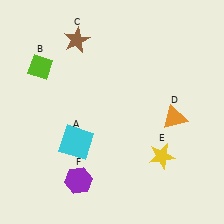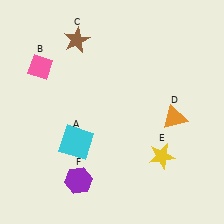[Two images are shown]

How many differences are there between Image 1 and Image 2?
There is 1 difference between the two images.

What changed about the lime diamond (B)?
In Image 1, B is lime. In Image 2, it changed to pink.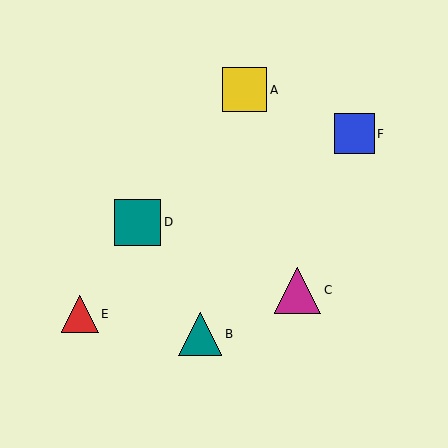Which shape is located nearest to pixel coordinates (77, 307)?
The red triangle (labeled E) at (80, 314) is nearest to that location.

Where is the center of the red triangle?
The center of the red triangle is at (80, 314).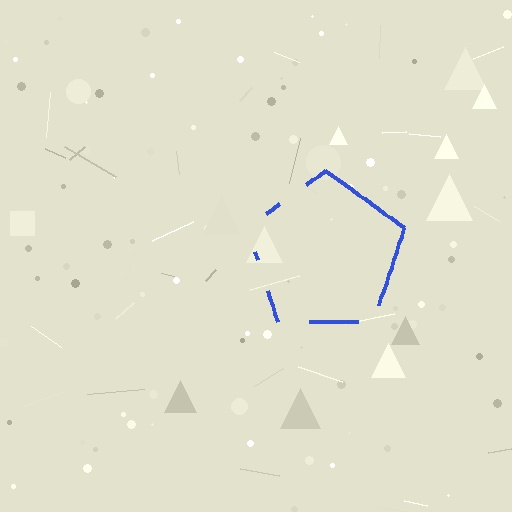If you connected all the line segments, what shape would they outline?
They would outline a pentagon.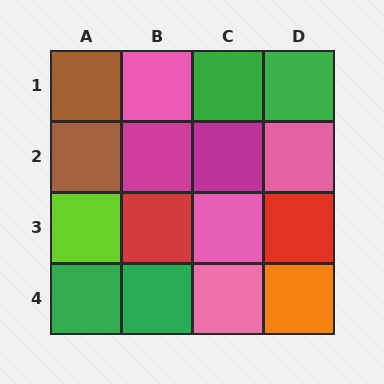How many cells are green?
4 cells are green.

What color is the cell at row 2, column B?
Magenta.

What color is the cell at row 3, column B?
Red.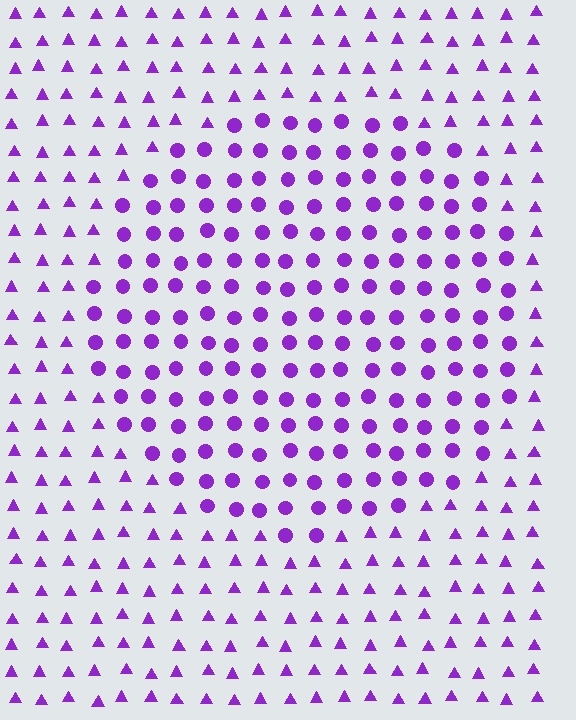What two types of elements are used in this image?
The image uses circles inside the circle region and triangles outside it.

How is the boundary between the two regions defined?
The boundary is defined by a change in element shape: circles inside vs. triangles outside. All elements share the same color and spacing.